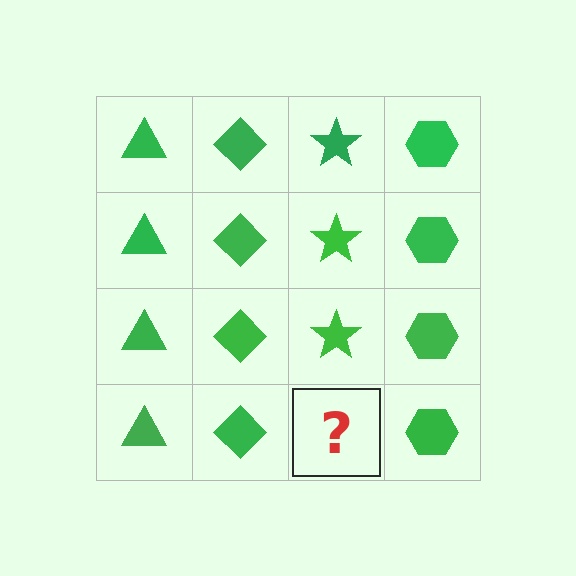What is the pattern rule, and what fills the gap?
The rule is that each column has a consistent shape. The gap should be filled with a green star.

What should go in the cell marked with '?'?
The missing cell should contain a green star.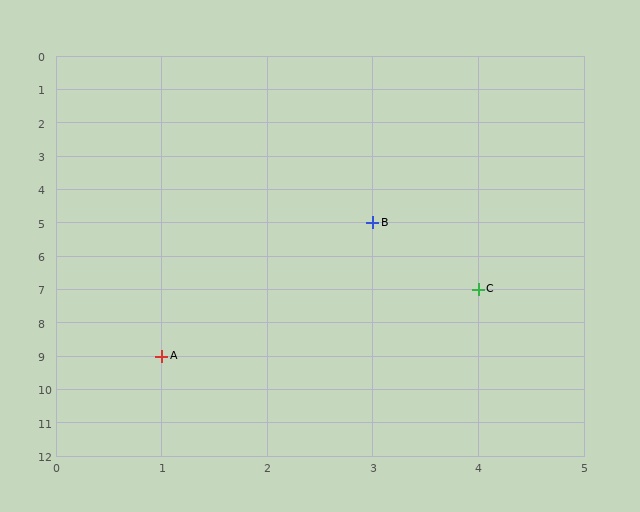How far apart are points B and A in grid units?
Points B and A are 2 columns and 4 rows apart (about 4.5 grid units diagonally).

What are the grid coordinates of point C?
Point C is at grid coordinates (4, 7).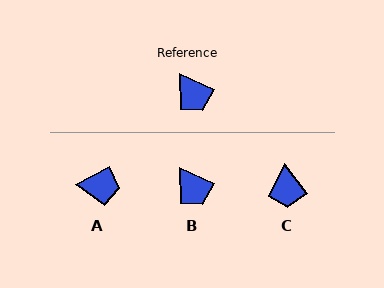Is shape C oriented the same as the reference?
No, it is off by about 28 degrees.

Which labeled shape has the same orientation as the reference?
B.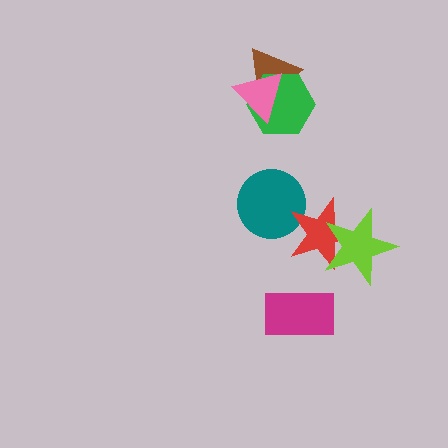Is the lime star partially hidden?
No, no other shape covers it.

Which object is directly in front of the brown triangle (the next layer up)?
The green hexagon is directly in front of the brown triangle.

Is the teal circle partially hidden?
Yes, it is partially covered by another shape.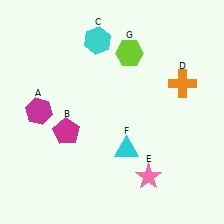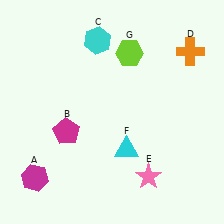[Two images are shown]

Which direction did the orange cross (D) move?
The orange cross (D) moved up.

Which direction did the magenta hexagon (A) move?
The magenta hexagon (A) moved down.